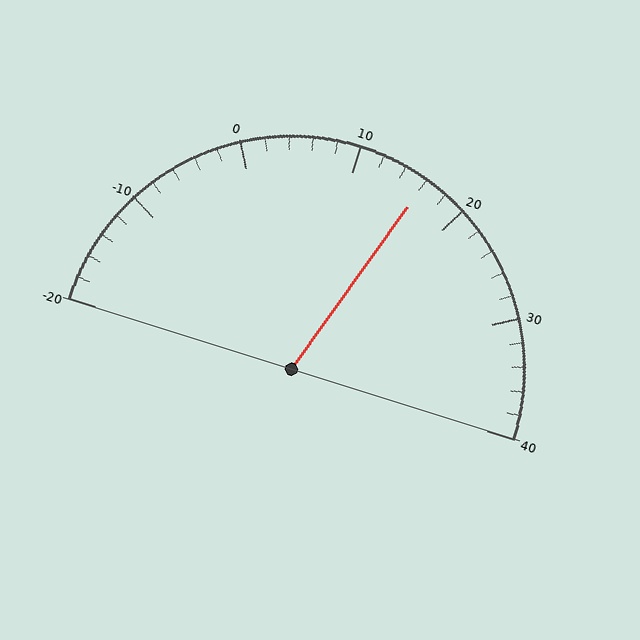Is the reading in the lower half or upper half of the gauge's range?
The reading is in the upper half of the range (-20 to 40).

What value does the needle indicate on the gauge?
The needle indicates approximately 16.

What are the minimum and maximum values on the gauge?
The gauge ranges from -20 to 40.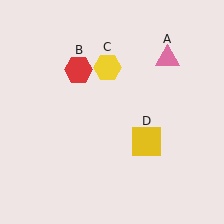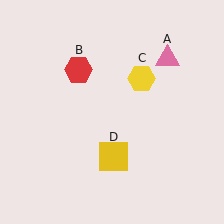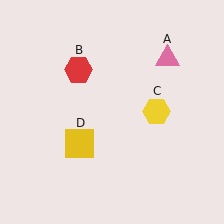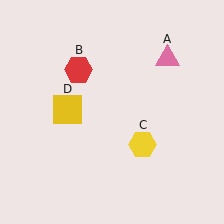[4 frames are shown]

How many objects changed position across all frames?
2 objects changed position: yellow hexagon (object C), yellow square (object D).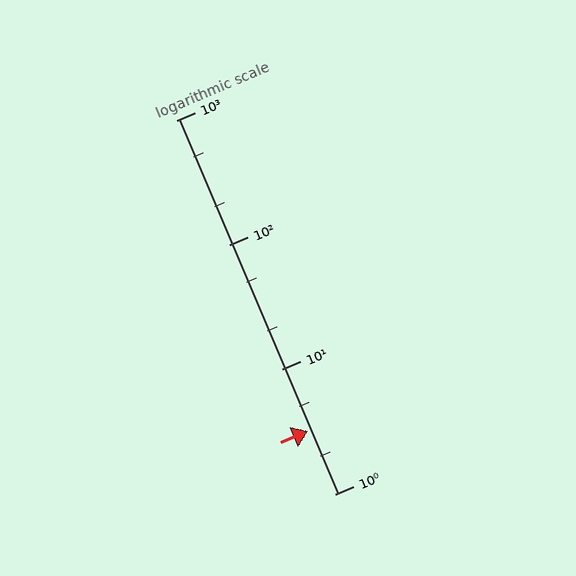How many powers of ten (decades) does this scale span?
The scale spans 3 decades, from 1 to 1000.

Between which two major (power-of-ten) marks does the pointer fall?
The pointer is between 1 and 10.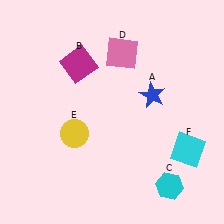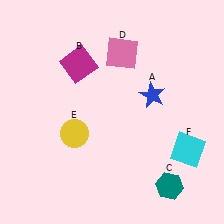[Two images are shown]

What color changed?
The hexagon (C) changed from cyan in Image 1 to teal in Image 2.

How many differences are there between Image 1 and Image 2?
There is 1 difference between the two images.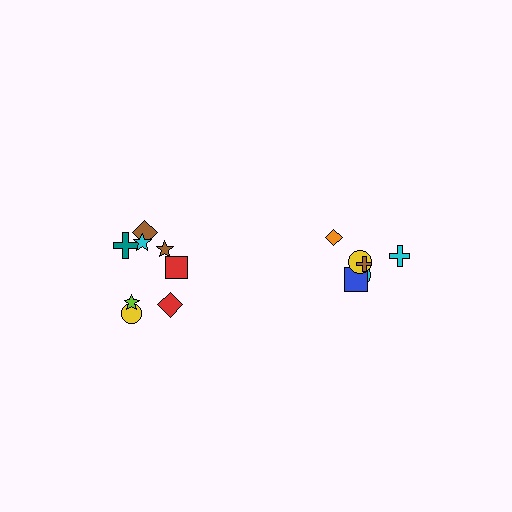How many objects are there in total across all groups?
There are 14 objects.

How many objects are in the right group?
There are 6 objects.